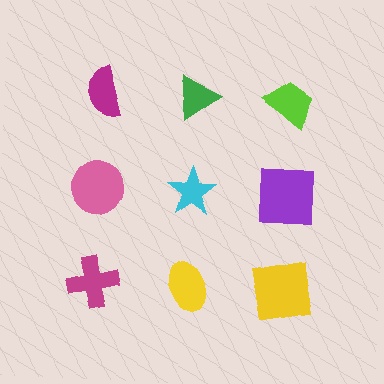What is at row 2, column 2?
A cyan star.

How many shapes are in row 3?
3 shapes.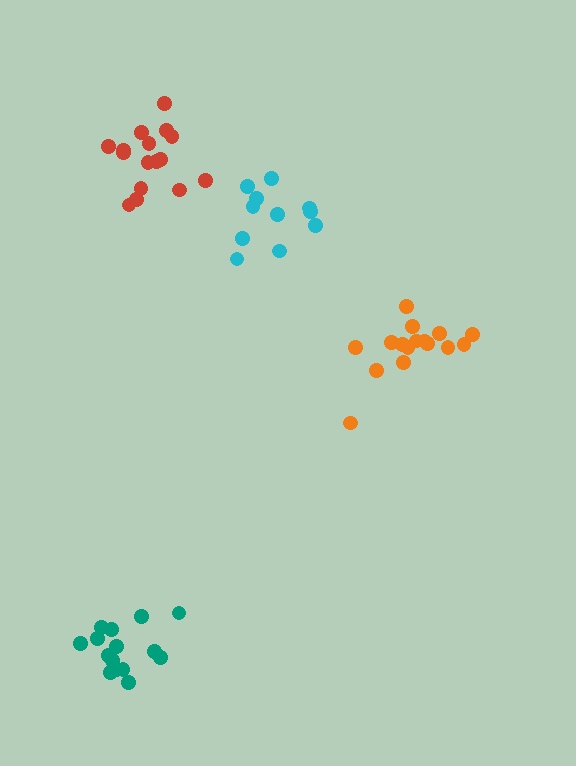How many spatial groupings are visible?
There are 4 spatial groupings.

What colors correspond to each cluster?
The clusters are colored: orange, teal, cyan, red.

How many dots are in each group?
Group 1: 16 dots, Group 2: 15 dots, Group 3: 11 dots, Group 4: 16 dots (58 total).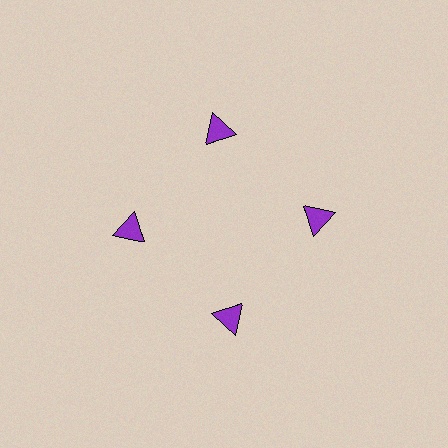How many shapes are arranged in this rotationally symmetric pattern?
There are 4 shapes, arranged in 4 groups of 1.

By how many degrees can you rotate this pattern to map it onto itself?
The pattern maps onto itself every 90 degrees of rotation.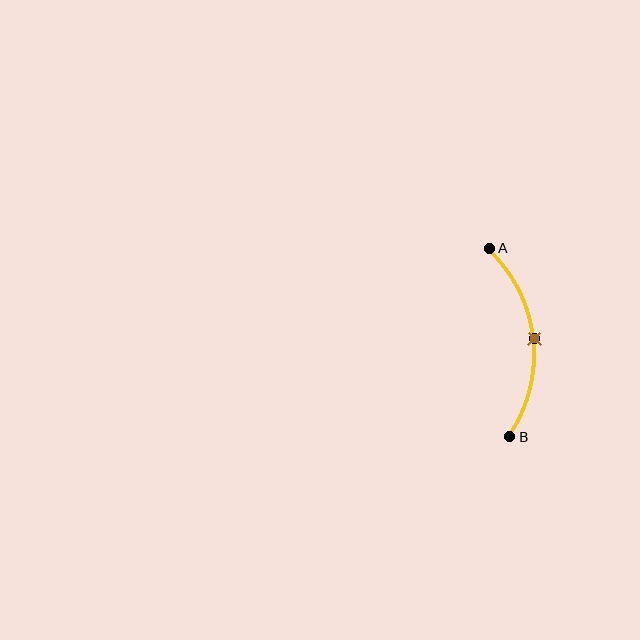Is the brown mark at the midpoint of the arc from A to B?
Yes. The brown mark lies on the arc at equal arc-length from both A and B — it is the arc midpoint.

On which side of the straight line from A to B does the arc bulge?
The arc bulges to the right of the straight line connecting A and B.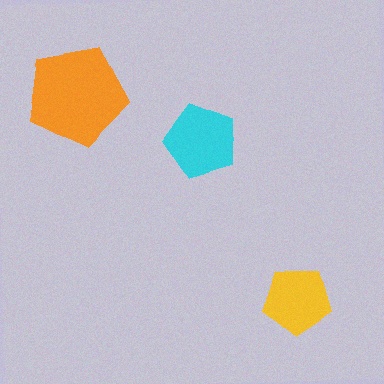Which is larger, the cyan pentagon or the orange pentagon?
The orange one.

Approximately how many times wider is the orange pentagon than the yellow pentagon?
About 1.5 times wider.